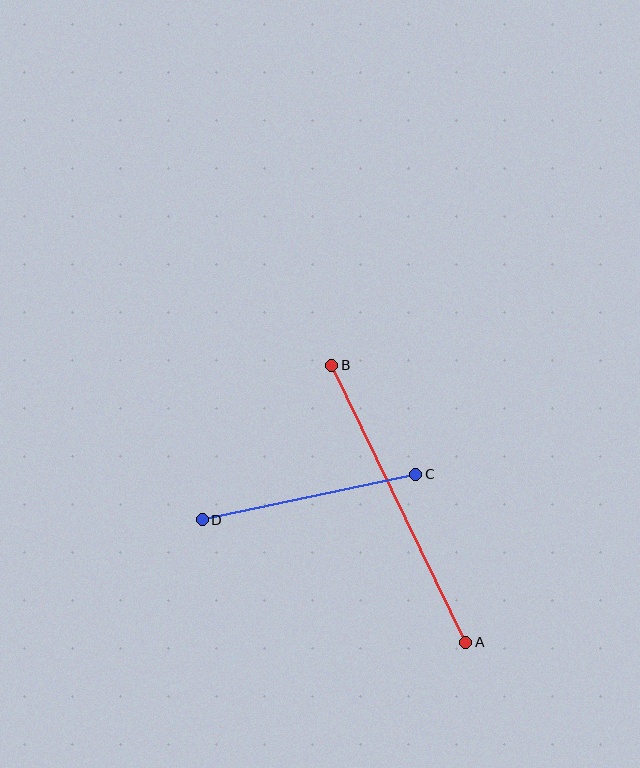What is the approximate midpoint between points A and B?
The midpoint is at approximately (399, 504) pixels.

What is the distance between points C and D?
The distance is approximately 218 pixels.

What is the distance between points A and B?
The distance is approximately 307 pixels.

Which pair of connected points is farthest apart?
Points A and B are farthest apart.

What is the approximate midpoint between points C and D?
The midpoint is at approximately (309, 497) pixels.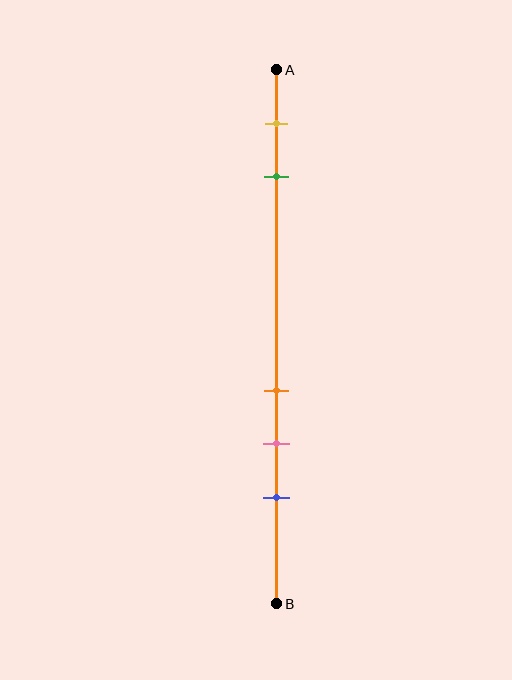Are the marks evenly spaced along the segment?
No, the marks are not evenly spaced.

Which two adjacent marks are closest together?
The orange and pink marks are the closest adjacent pair.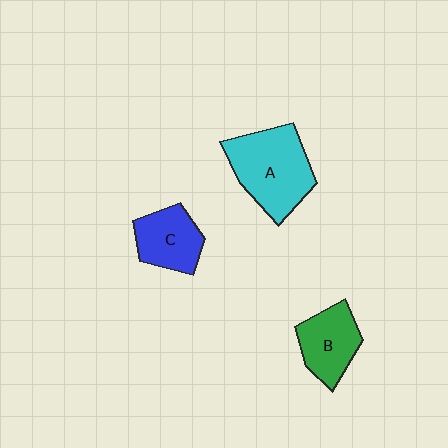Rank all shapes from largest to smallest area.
From largest to smallest: A (cyan), B (green), C (blue).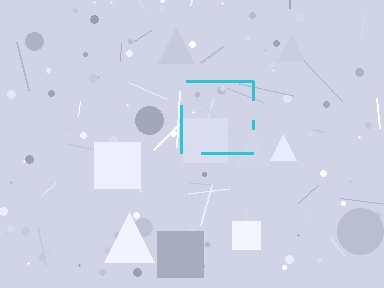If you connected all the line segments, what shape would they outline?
They would outline a square.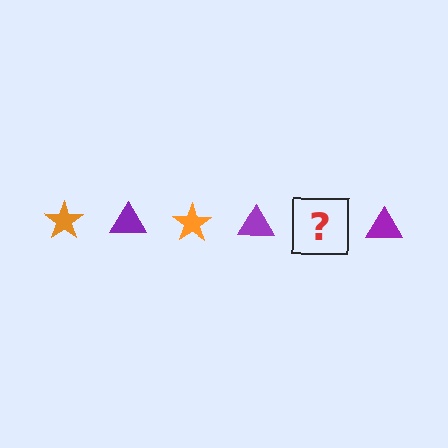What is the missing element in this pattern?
The missing element is an orange star.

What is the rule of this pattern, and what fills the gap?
The rule is that the pattern alternates between orange star and purple triangle. The gap should be filled with an orange star.